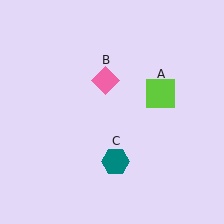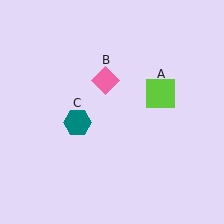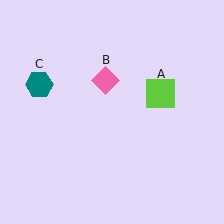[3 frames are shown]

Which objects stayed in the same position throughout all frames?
Lime square (object A) and pink diamond (object B) remained stationary.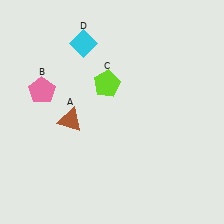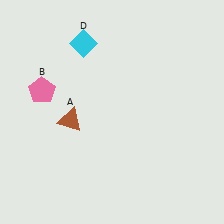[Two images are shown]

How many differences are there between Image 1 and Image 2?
There is 1 difference between the two images.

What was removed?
The lime pentagon (C) was removed in Image 2.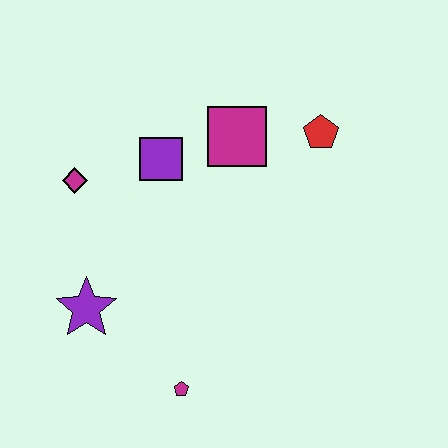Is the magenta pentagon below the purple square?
Yes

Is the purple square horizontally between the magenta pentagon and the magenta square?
No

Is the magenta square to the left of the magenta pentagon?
No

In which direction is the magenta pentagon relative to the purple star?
The magenta pentagon is to the right of the purple star.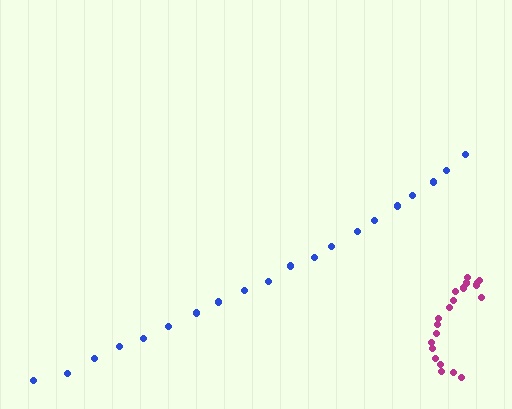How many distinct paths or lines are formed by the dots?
There are 2 distinct paths.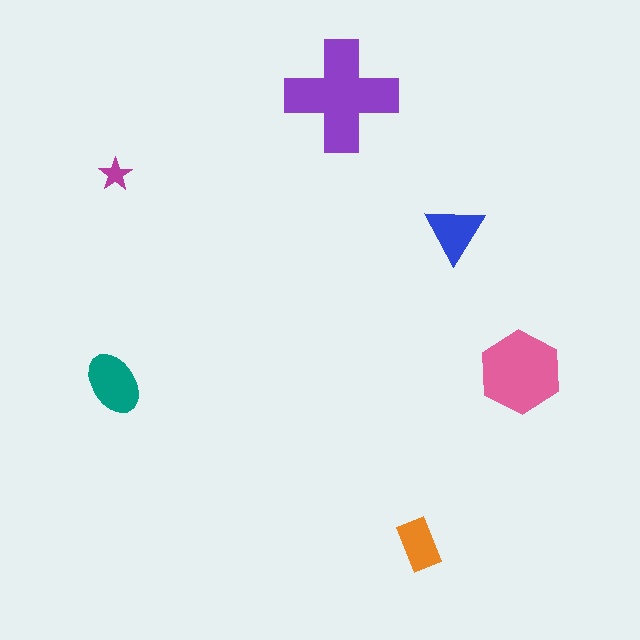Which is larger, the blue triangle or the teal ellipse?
The teal ellipse.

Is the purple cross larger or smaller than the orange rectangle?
Larger.